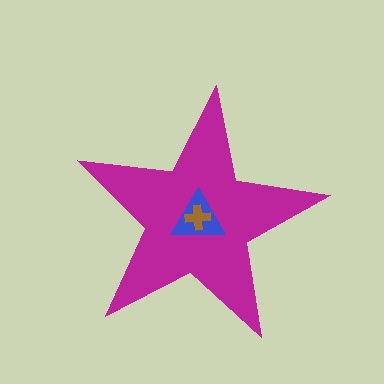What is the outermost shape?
The magenta star.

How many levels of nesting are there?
3.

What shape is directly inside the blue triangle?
The brown cross.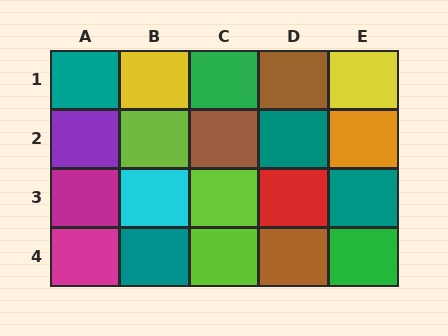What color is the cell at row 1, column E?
Yellow.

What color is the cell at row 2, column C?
Brown.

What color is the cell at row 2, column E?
Orange.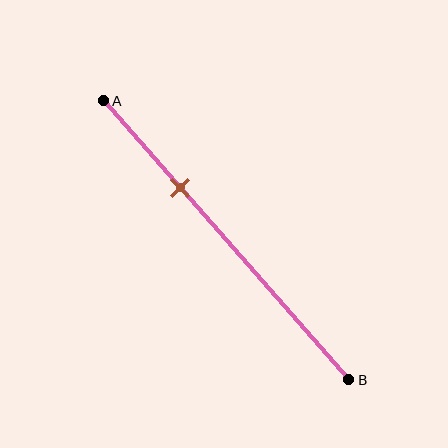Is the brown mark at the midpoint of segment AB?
No, the mark is at about 30% from A, not at the 50% midpoint.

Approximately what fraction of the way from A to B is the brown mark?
The brown mark is approximately 30% of the way from A to B.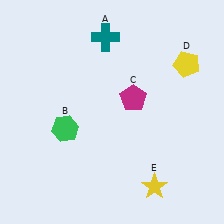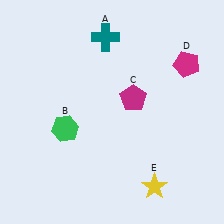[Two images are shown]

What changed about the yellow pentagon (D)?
In Image 1, D is yellow. In Image 2, it changed to magenta.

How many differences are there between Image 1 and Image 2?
There is 1 difference between the two images.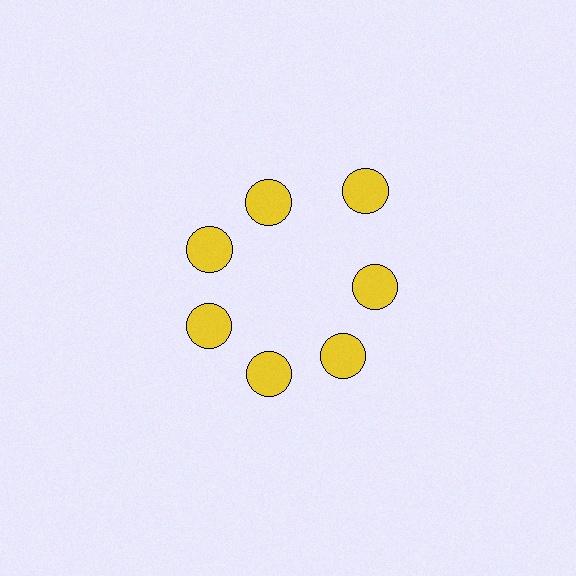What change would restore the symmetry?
The symmetry would be restored by moving it inward, back onto the ring so that all 7 circles sit at equal angles and equal distance from the center.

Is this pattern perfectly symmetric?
No. The 7 yellow circles are arranged in a ring, but one element near the 1 o'clock position is pushed outward from the center, breaking the 7-fold rotational symmetry.